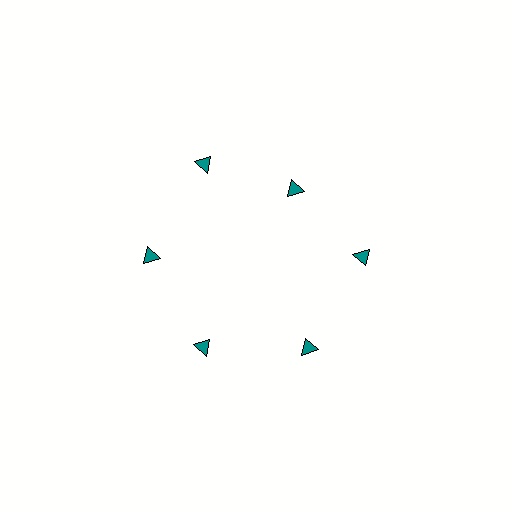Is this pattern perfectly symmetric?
No. The 6 teal triangles are arranged in a ring, but one element near the 1 o'clock position is pulled inward toward the center, breaking the 6-fold rotational symmetry.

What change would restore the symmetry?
The symmetry would be restored by moving it outward, back onto the ring so that all 6 triangles sit at equal angles and equal distance from the center.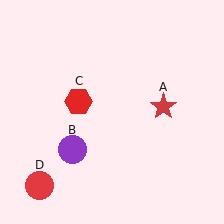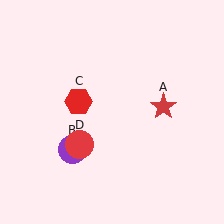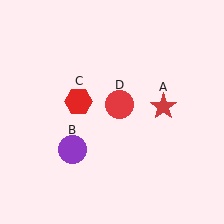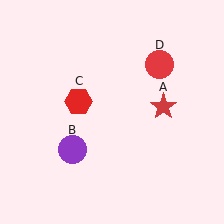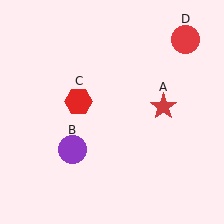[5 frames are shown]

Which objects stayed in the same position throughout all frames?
Red star (object A) and purple circle (object B) and red hexagon (object C) remained stationary.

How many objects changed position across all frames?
1 object changed position: red circle (object D).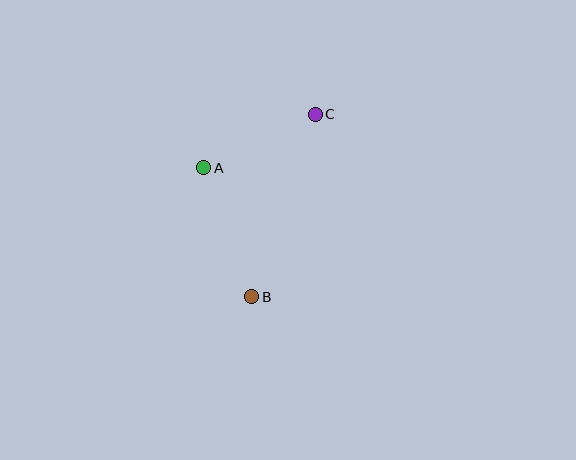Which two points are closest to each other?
Points A and C are closest to each other.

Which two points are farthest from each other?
Points B and C are farthest from each other.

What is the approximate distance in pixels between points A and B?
The distance between A and B is approximately 138 pixels.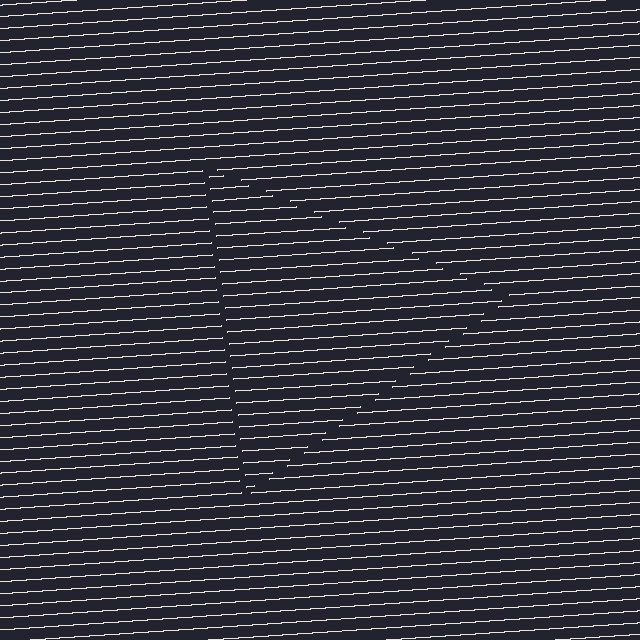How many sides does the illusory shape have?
3 sides — the line-ends trace a triangle.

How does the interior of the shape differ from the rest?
The interior of the shape contains the same grating, shifted by half a period — the contour is defined by the phase discontinuity where line-ends from the inner and outer gratings abut.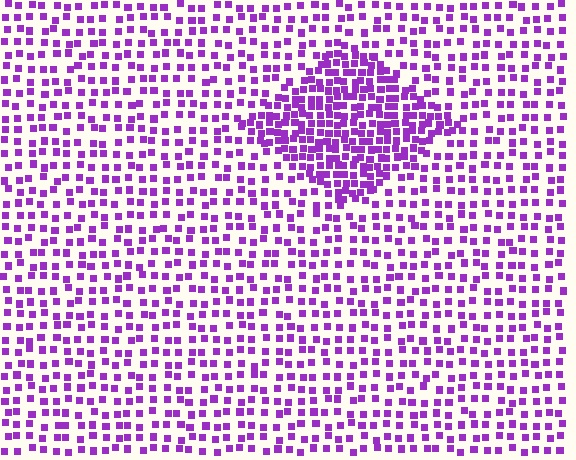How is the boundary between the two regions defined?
The boundary is defined by a change in element density (approximately 2.1x ratio). All elements are the same color, size, and shape.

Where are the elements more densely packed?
The elements are more densely packed inside the diamond boundary.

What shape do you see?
I see a diamond.